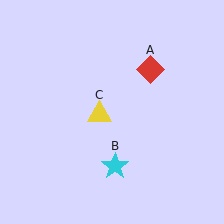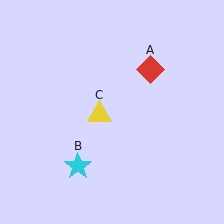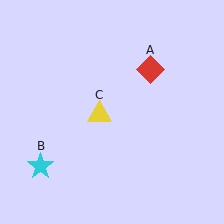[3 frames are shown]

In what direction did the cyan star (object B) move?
The cyan star (object B) moved left.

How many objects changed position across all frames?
1 object changed position: cyan star (object B).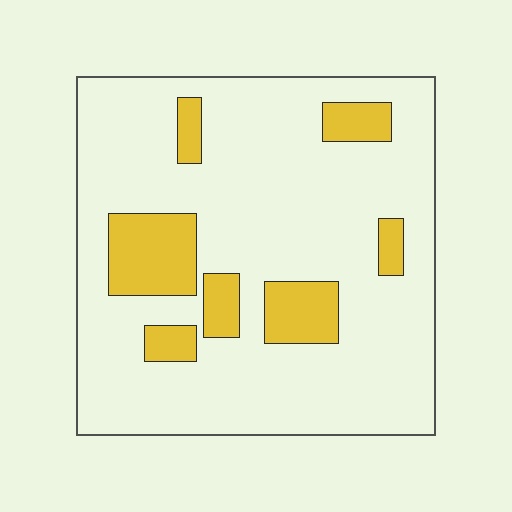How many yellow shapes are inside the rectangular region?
7.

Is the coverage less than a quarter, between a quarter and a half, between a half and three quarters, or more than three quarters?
Less than a quarter.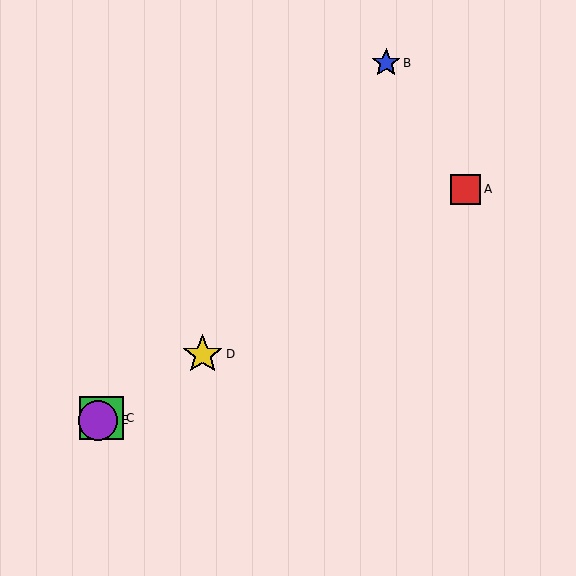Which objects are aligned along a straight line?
Objects A, C, D, E are aligned along a straight line.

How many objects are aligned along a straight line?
4 objects (A, C, D, E) are aligned along a straight line.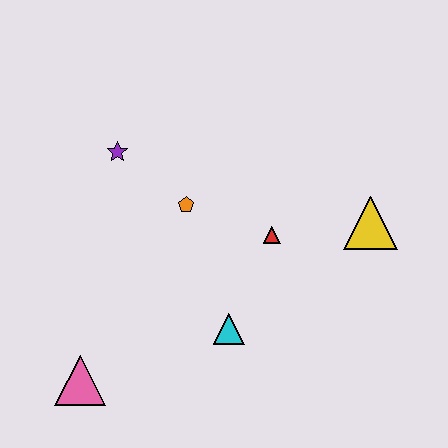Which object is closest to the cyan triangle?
The red triangle is closest to the cyan triangle.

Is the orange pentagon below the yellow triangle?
No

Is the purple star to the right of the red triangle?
No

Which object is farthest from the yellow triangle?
The pink triangle is farthest from the yellow triangle.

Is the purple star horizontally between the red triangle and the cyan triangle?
No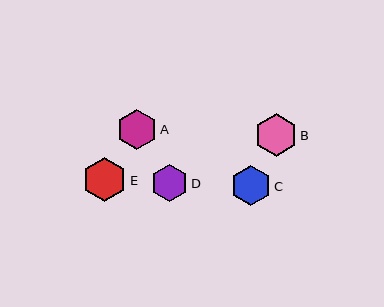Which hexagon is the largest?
Hexagon E is the largest with a size of approximately 44 pixels.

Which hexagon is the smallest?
Hexagon D is the smallest with a size of approximately 37 pixels.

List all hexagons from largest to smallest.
From largest to smallest: E, B, A, C, D.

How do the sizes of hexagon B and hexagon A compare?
Hexagon B and hexagon A are approximately the same size.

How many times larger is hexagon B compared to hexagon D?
Hexagon B is approximately 1.1 times the size of hexagon D.